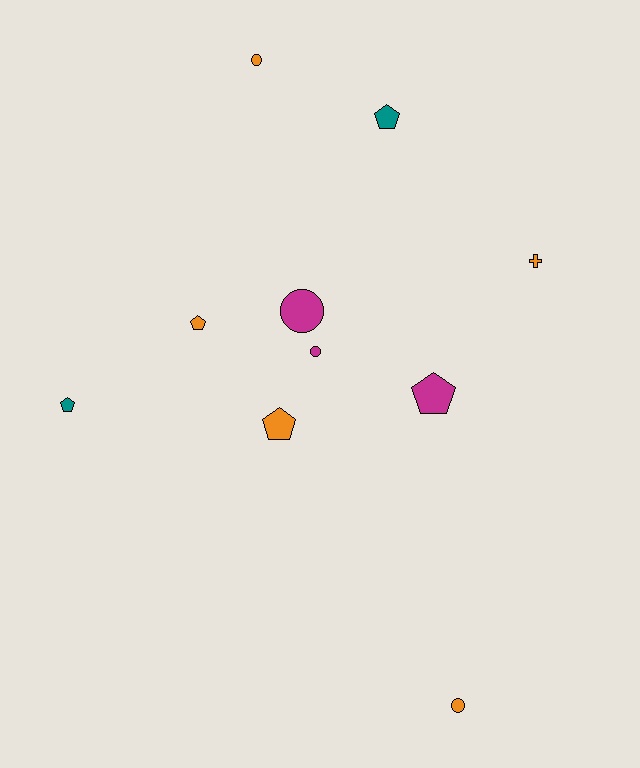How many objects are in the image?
There are 10 objects.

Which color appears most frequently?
Orange, with 5 objects.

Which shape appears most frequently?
Pentagon, with 5 objects.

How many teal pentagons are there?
There are 2 teal pentagons.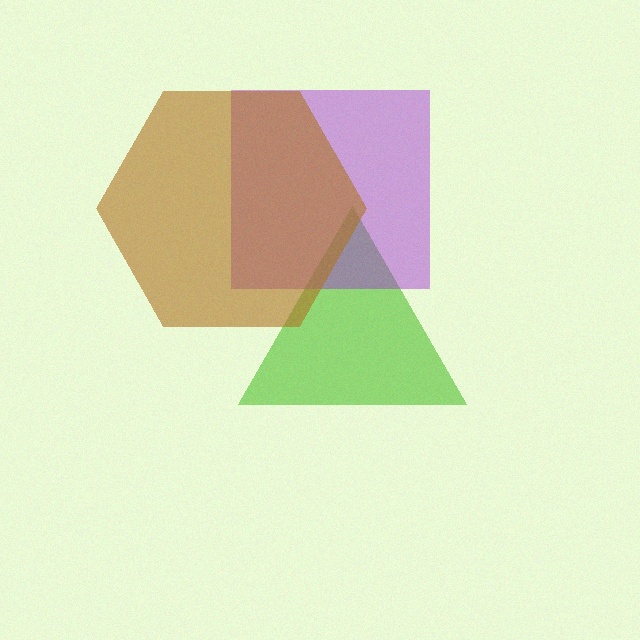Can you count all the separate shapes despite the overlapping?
Yes, there are 3 separate shapes.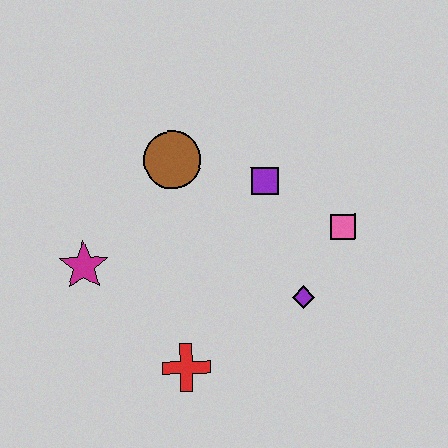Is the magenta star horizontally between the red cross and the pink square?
No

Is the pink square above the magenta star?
Yes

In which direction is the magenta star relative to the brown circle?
The magenta star is below the brown circle.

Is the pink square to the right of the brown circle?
Yes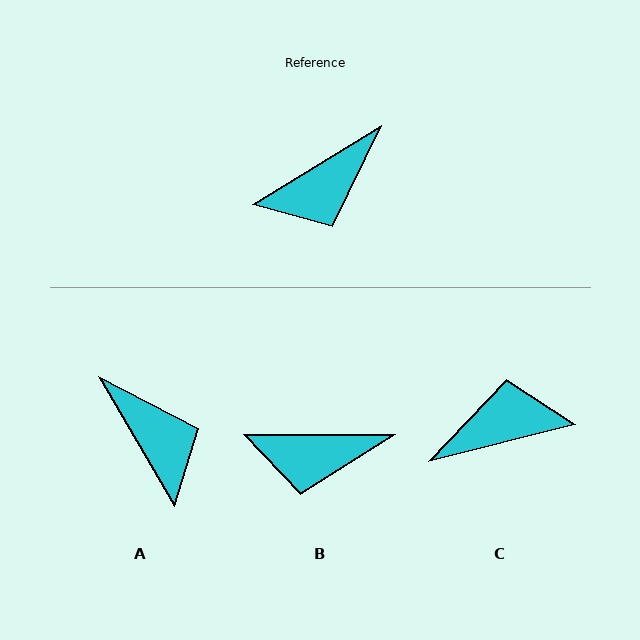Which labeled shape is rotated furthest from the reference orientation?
C, about 162 degrees away.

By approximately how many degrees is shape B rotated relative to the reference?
Approximately 31 degrees clockwise.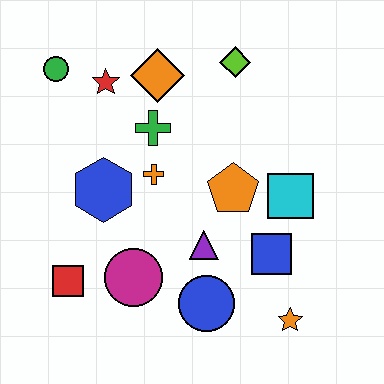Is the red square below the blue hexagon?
Yes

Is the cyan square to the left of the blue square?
No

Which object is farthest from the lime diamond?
The red square is farthest from the lime diamond.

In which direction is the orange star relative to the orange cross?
The orange star is below the orange cross.